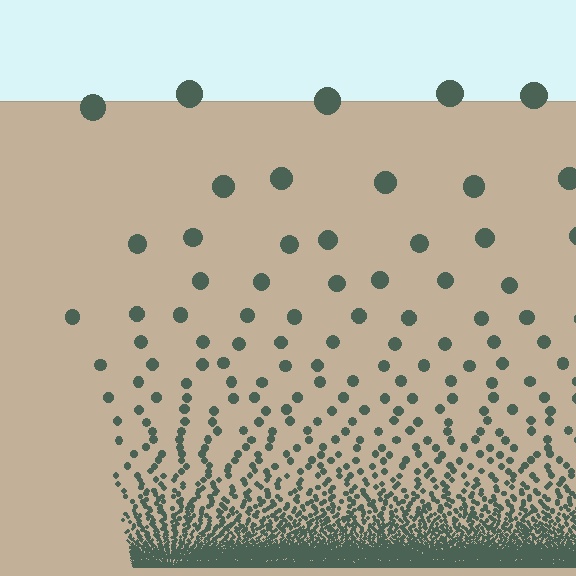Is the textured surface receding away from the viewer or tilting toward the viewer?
The surface appears to tilt toward the viewer. Texture elements get larger and sparser toward the top.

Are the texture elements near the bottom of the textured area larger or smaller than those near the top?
Smaller. The gradient is inverted — elements near the bottom are smaller and denser.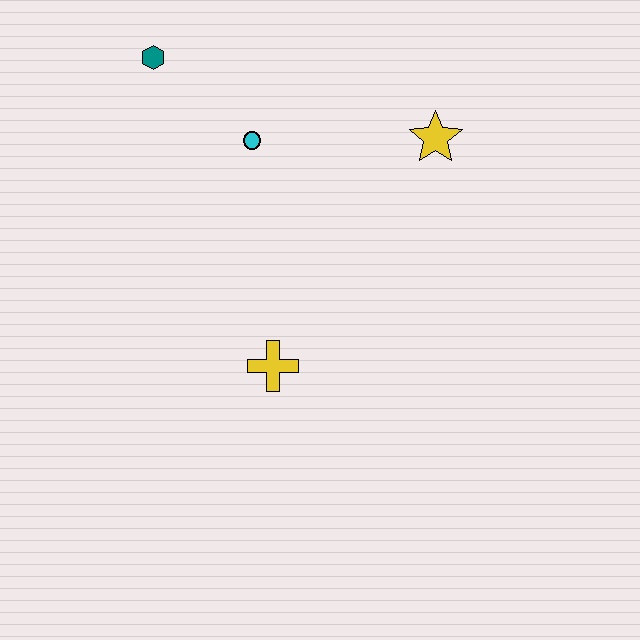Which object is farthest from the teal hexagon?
The yellow cross is farthest from the teal hexagon.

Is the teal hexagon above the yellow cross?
Yes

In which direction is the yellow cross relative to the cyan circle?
The yellow cross is below the cyan circle.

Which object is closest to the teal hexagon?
The cyan circle is closest to the teal hexagon.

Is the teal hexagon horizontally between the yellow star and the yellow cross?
No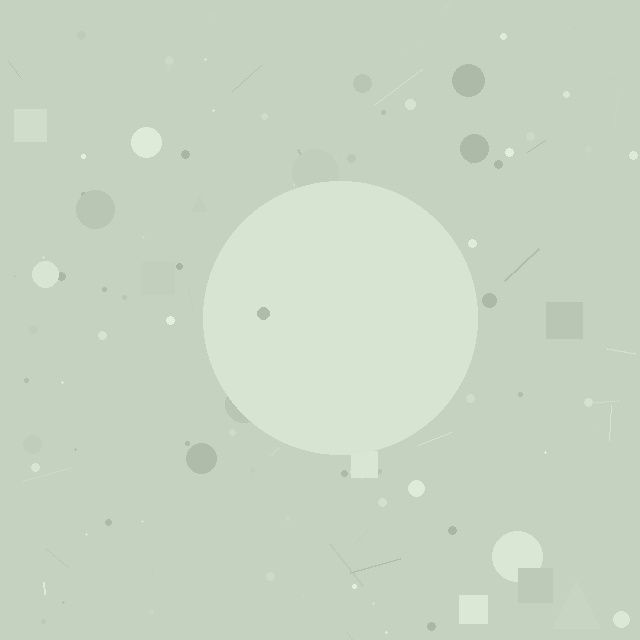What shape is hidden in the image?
A circle is hidden in the image.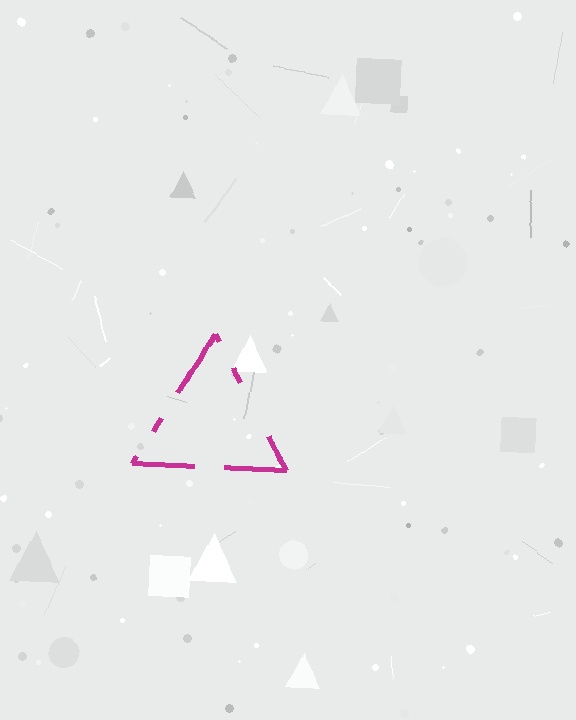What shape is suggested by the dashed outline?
The dashed outline suggests a triangle.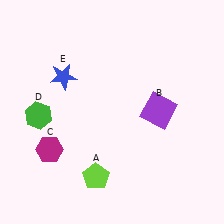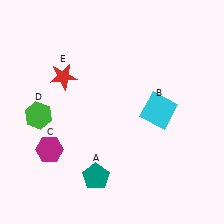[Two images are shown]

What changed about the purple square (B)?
In Image 1, B is purple. In Image 2, it changed to cyan.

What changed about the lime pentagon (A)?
In Image 1, A is lime. In Image 2, it changed to teal.